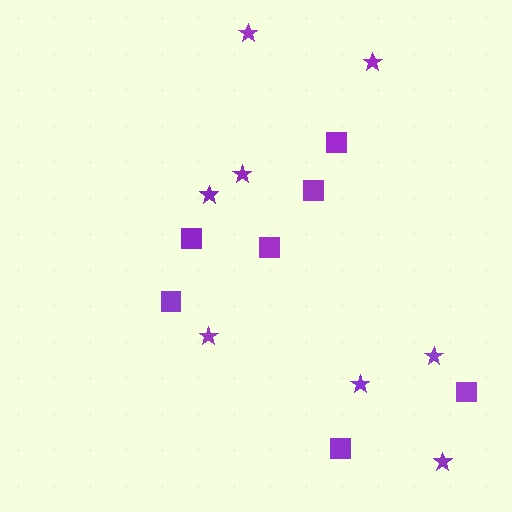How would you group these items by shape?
There are 2 groups: one group of squares (7) and one group of stars (8).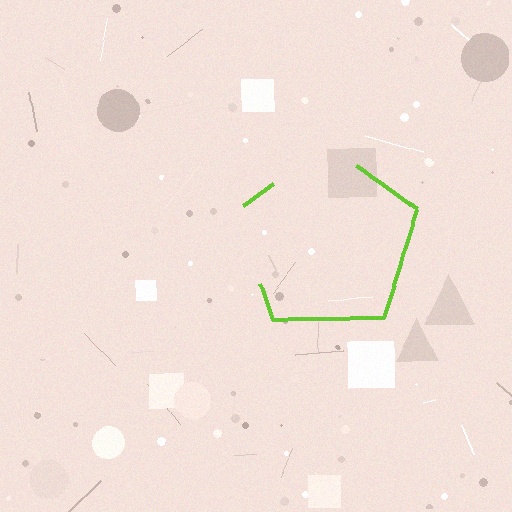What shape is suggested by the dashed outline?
The dashed outline suggests a pentagon.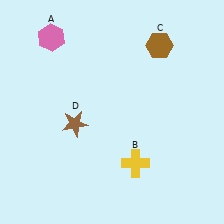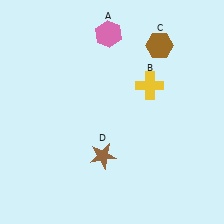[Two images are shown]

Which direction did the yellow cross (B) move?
The yellow cross (B) moved up.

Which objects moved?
The objects that moved are: the pink hexagon (A), the yellow cross (B), the brown star (D).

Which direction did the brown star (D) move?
The brown star (D) moved down.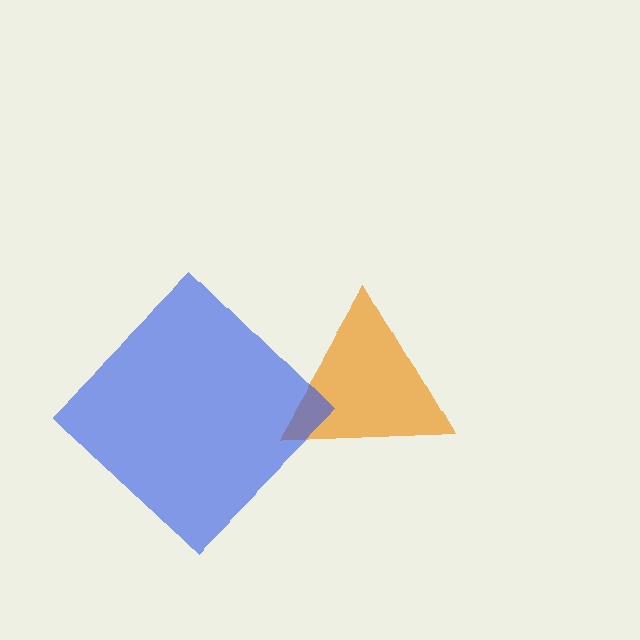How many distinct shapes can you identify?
There are 2 distinct shapes: an orange triangle, a blue diamond.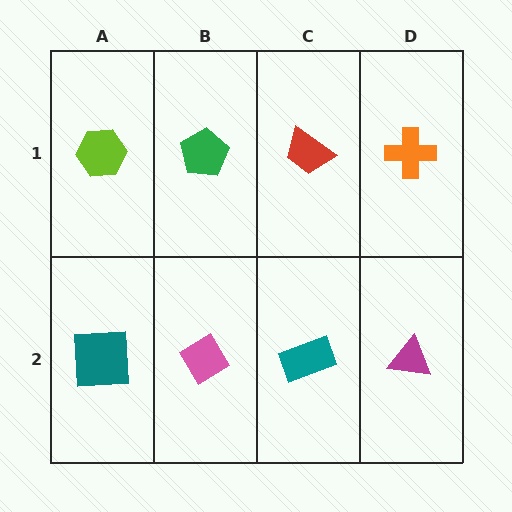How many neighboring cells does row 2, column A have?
2.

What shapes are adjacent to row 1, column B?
A pink diamond (row 2, column B), a lime hexagon (row 1, column A), a red trapezoid (row 1, column C).